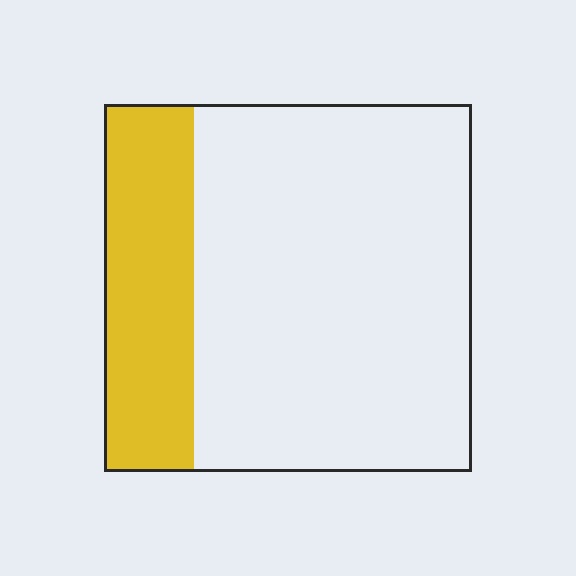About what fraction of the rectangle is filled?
About one quarter (1/4).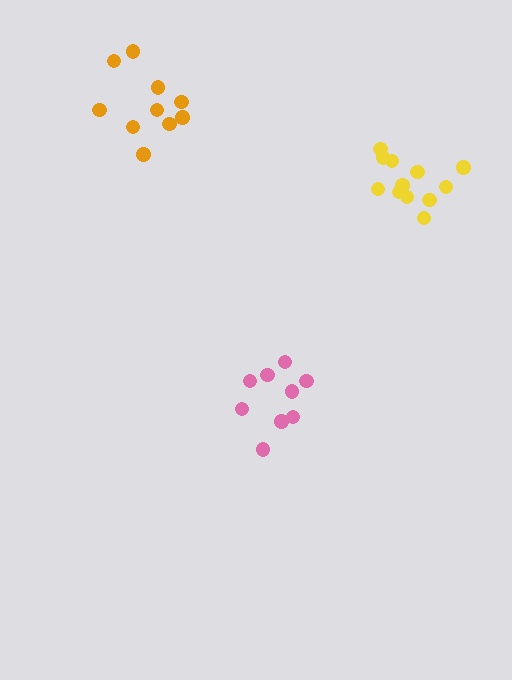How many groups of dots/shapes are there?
There are 3 groups.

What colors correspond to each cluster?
The clusters are colored: yellow, pink, orange.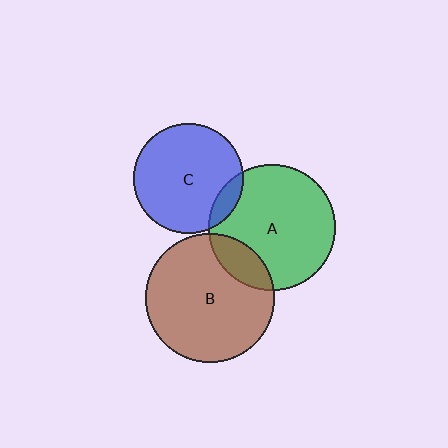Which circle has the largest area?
Circle B (brown).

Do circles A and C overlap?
Yes.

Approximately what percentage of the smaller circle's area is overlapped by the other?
Approximately 10%.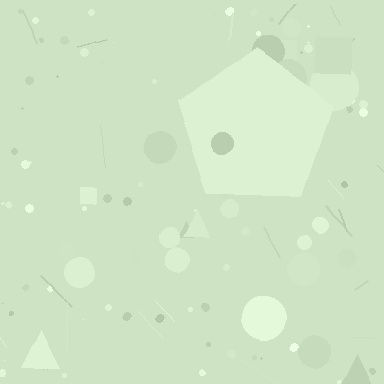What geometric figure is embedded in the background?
A pentagon is embedded in the background.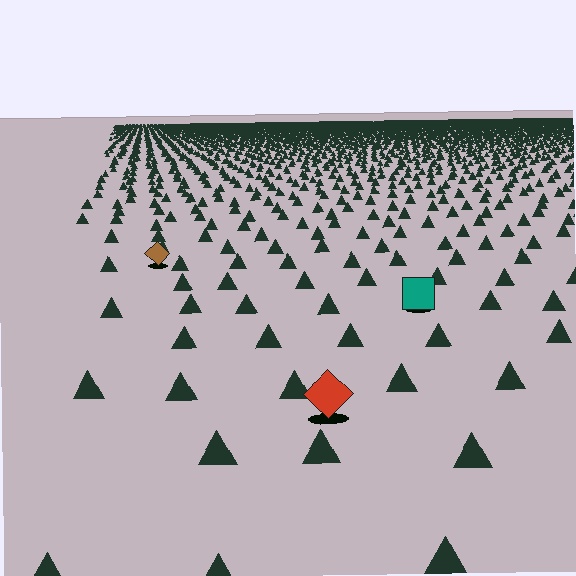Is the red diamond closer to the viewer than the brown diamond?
Yes. The red diamond is closer — you can tell from the texture gradient: the ground texture is coarser near it.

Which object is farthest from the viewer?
The brown diamond is farthest from the viewer. It appears smaller and the ground texture around it is denser.